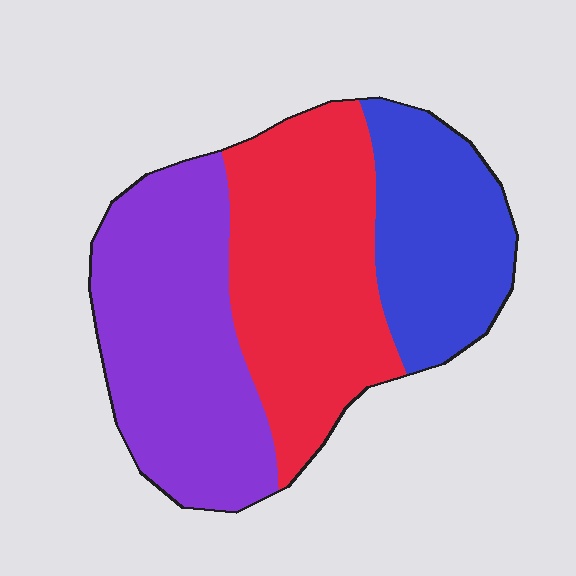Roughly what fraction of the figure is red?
Red takes up about three eighths (3/8) of the figure.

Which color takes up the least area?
Blue, at roughly 25%.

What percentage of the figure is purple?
Purple takes up between a third and a half of the figure.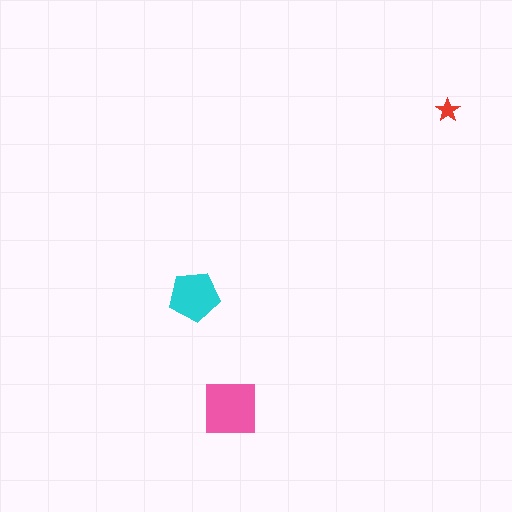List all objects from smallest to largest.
The red star, the cyan pentagon, the pink square.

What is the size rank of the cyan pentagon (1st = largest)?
2nd.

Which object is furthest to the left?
The cyan pentagon is leftmost.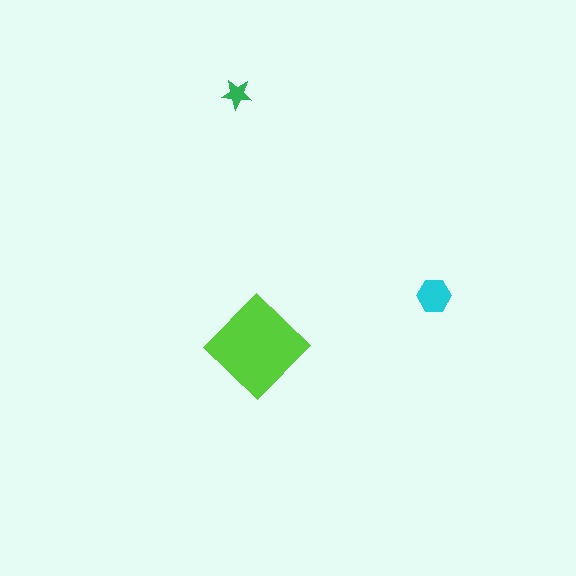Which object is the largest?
The lime diamond.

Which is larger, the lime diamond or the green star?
The lime diamond.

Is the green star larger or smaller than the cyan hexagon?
Smaller.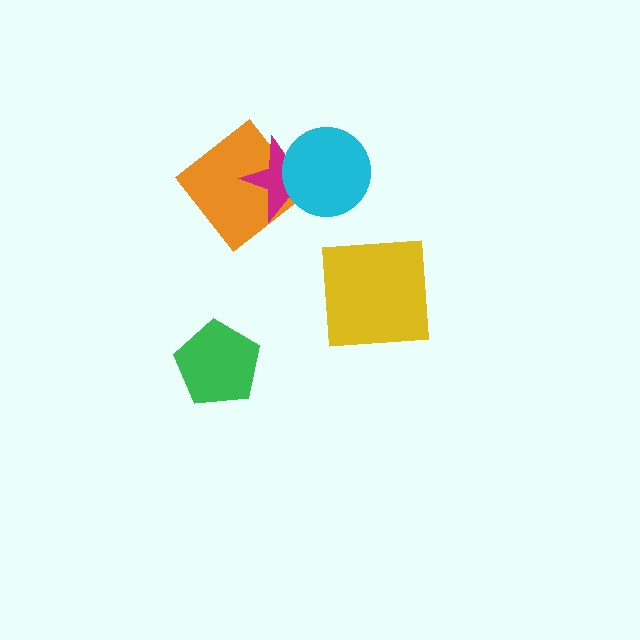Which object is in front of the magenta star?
The cyan circle is in front of the magenta star.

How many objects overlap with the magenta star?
2 objects overlap with the magenta star.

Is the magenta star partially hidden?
Yes, it is partially covered by another shape.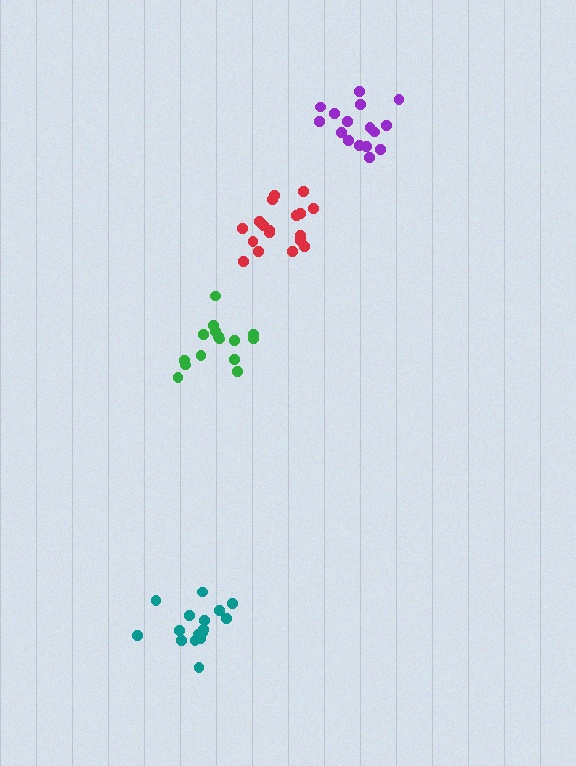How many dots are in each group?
Group 1: 15 dots, Group 2: 18 dots, Group 3: 16 dots, Group 4: 16 dots (65 total).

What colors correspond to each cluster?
The clusters are colored: green, red, purple, teal.